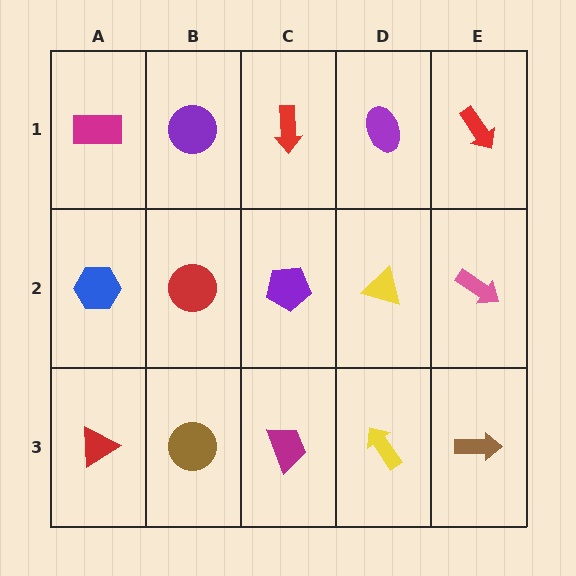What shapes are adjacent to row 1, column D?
A yellow triangle (row 2, column D), a red arrow (row 1, column C), a red arrow (row 1, column E).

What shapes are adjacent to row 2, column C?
A red arrow (row 1, column C), a magenta trapezoid (row 3, column C), a red circle (row 2, column B), a yellow triangle (row 2, column D).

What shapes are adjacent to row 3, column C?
A purple pentagon (row 2, column C), a brown circle (row 3, column B), a yellow arrow (row 3, column D).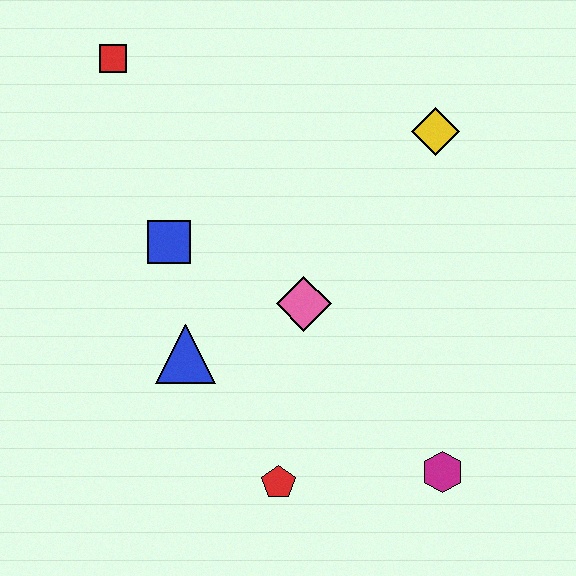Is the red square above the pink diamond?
Yes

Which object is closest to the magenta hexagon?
The red pentagon is closest to the magenta hexagon.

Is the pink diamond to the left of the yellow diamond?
Yes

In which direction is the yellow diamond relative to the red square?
The yellow diamond is to the right of the red square.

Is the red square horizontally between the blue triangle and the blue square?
No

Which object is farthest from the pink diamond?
The red square is farthest from the pink diamond.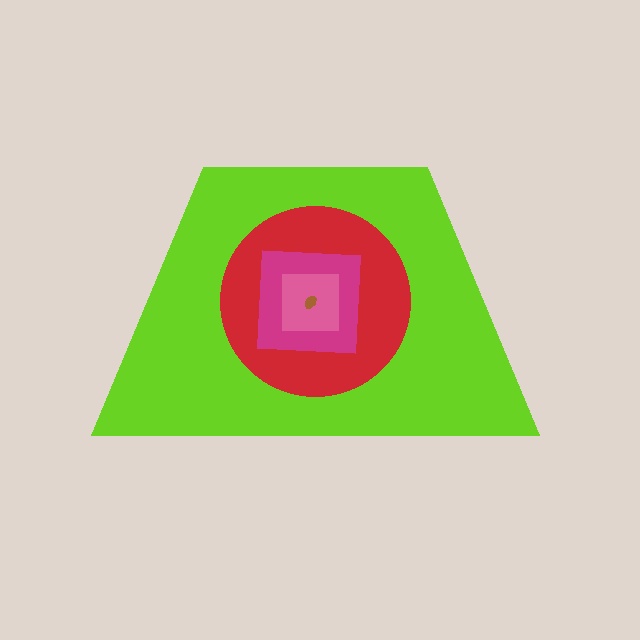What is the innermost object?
The brown ellipse.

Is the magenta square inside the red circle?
Yes.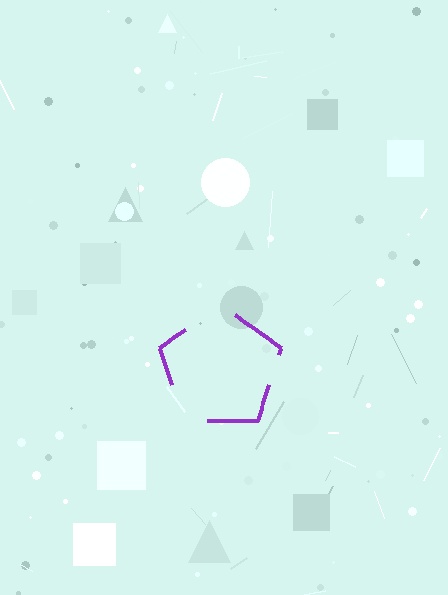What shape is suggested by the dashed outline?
The dashed outline suggests a pentagon.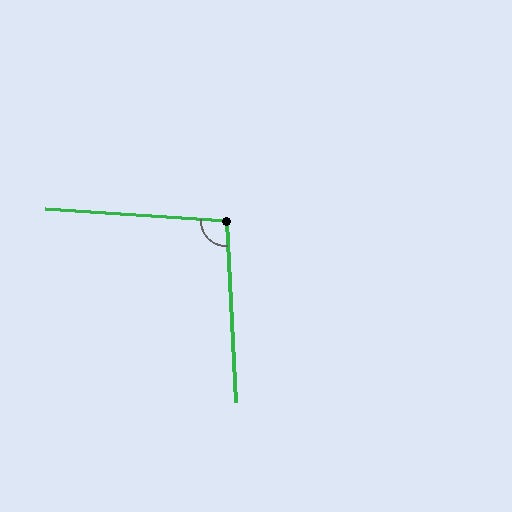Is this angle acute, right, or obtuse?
It is obtuse.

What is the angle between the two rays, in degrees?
Approximately 97 degrees.